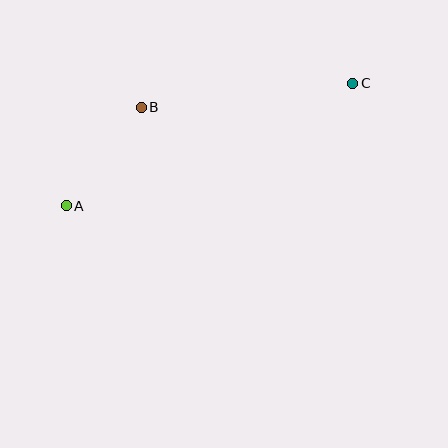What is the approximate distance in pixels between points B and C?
The distance between B and C is approximately 213 pixels.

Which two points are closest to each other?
Points A and B are closest to each other.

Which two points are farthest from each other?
Points A and C are farthest from each other.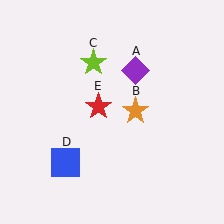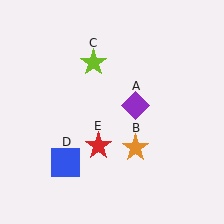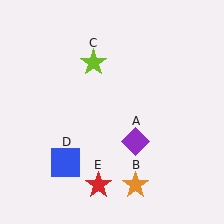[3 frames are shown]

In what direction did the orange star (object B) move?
The orange star (object B) moved down.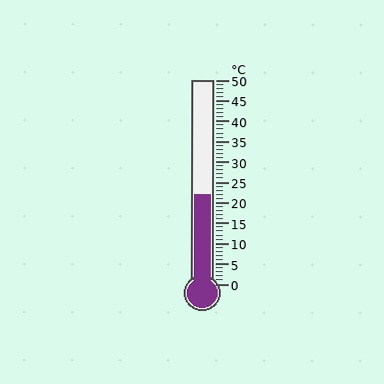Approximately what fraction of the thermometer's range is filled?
The thermometer is filled to approximately 45% of its range.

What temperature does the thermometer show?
The thermometer shows approximately 22°C.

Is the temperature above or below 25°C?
The temperature is below 25°C.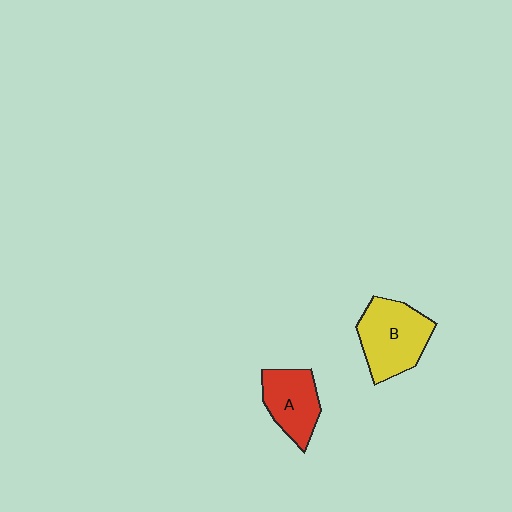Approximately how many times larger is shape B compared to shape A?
Approximately 1.3 times.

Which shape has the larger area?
Shape B (yellow).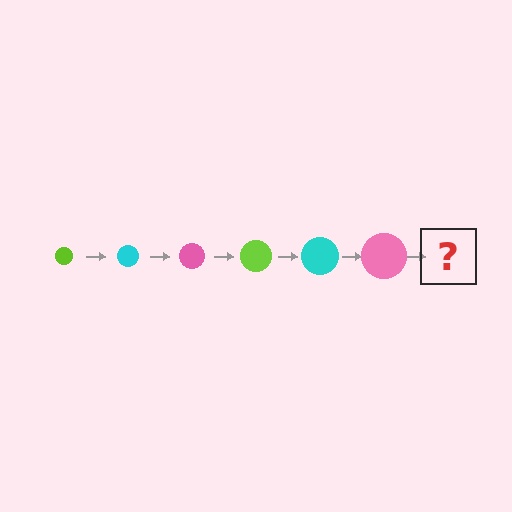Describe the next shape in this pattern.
It should be a lime circle, larger than the previous one.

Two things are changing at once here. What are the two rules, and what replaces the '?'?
The two rules are that the circle grows larger each step and the color cycles through lime, cyan, and pink. The '?' should be a lime circle, larger than the previous one.